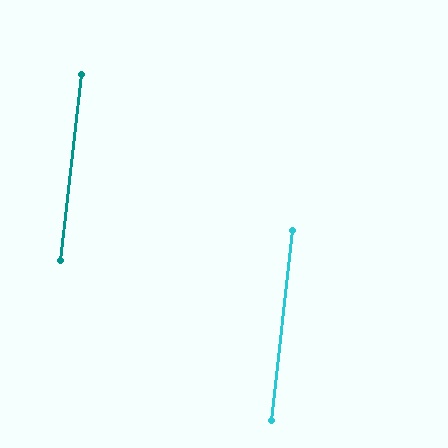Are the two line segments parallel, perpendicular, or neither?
Parallel — their directions differ by only 0.4°.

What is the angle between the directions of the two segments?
Approximately 0 degrees.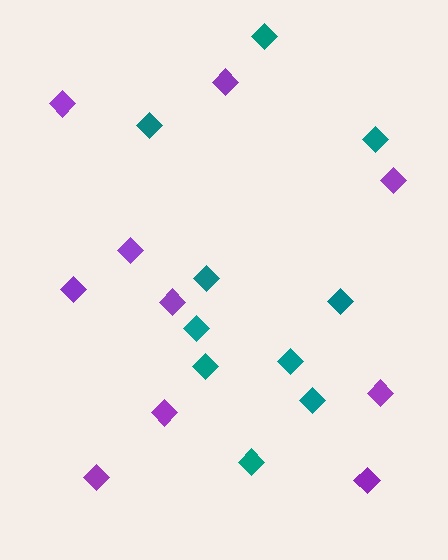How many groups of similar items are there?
There are 2 groups: one group of teal diamonds (10) and one group of purple diamonds (10).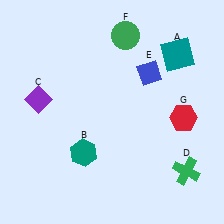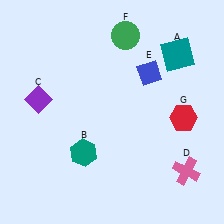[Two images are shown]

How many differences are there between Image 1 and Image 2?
There is 1 difference between the two images.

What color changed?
The cross (D) changed from green in Image 1 to pink in Image 2.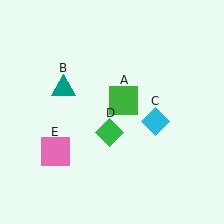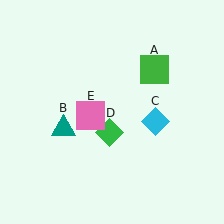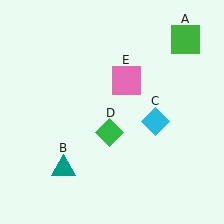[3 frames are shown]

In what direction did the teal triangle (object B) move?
The teal triangle (object B) moved down.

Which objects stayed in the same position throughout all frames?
Cyan diamond (object C) and green diamond (object D) remained stationary.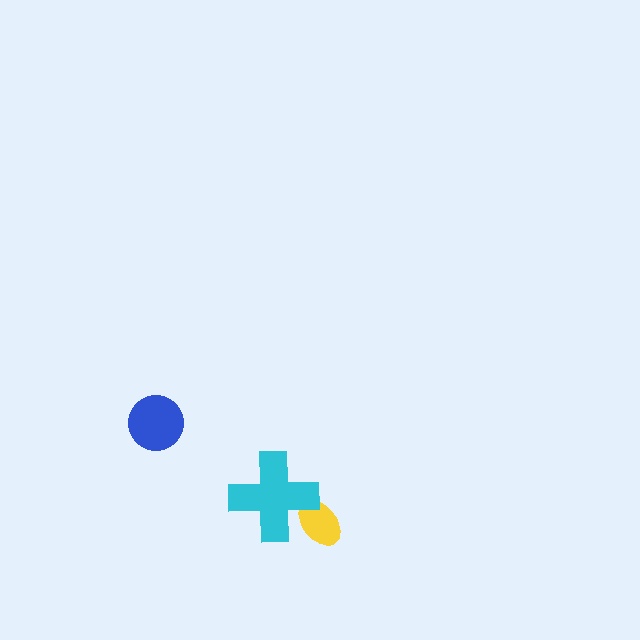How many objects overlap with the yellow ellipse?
1 object overlaps with the yellow ellipse.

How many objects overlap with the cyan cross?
1 object overlaps with the cyan cross.